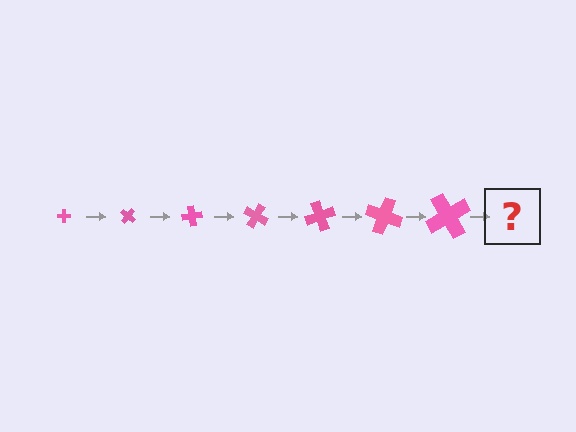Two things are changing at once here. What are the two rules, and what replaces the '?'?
The two rules are that the cross grows larger each step and it rotates 40 degrees each step. The '?' should be a cross, larger than the previous one and rotated 280 degrees from the start.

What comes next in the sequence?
The next element should be a cross, larger than the previous one and rotated 280 degrees from the start.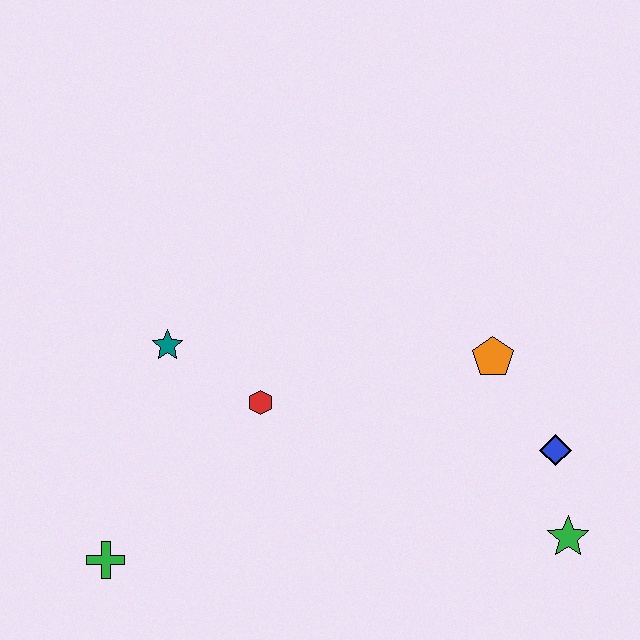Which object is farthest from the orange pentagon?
The green cross is farthest from the orange pentagon.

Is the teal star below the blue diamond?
No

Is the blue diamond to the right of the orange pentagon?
Yes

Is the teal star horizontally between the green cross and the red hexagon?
Yes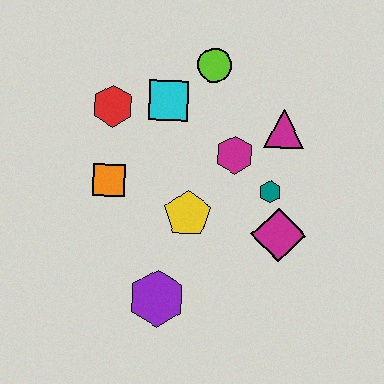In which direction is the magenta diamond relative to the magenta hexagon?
The magenta diamond is below the magenta hexagon.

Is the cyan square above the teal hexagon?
Yes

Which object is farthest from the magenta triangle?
The purple hexagon is farthest from the magenta triangle.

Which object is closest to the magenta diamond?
The teal hexagon is closest to the magenta diamond.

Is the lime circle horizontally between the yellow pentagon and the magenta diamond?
Yes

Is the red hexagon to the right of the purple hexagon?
No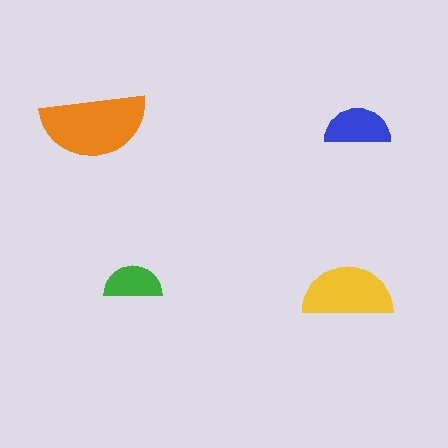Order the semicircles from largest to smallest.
the orange one, the yellow one, the blue one, the green one.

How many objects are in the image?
There are 4 objects in the image.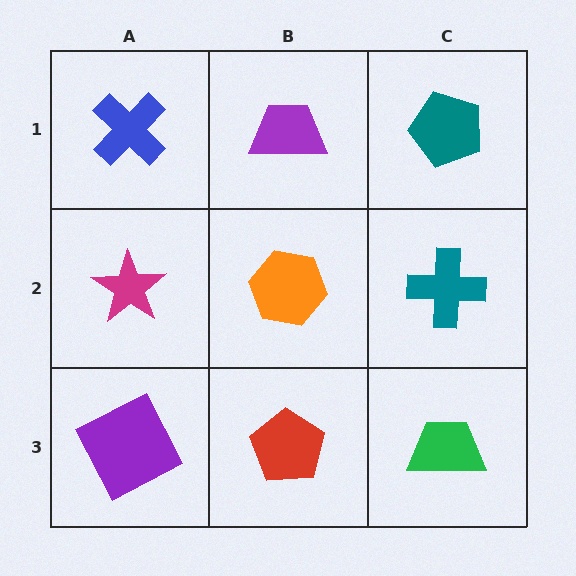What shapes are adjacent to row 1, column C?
A teal cross (row 2, column C), a purple trapezoid (row 1, column B).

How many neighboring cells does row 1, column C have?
2.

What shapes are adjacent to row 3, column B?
An orange hexagon (row 2, column B), a purple square (row 3, column A), a green trapezoid (row 3, column C).